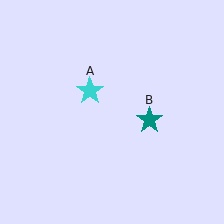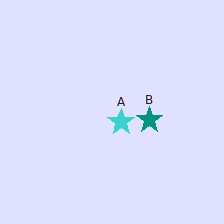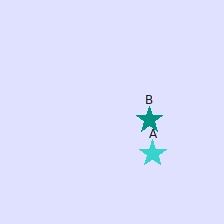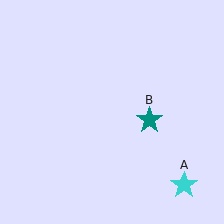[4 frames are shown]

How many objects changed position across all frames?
1 object changed position: cyan star (object A).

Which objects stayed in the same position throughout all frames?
Teal star (object B) remained stationary.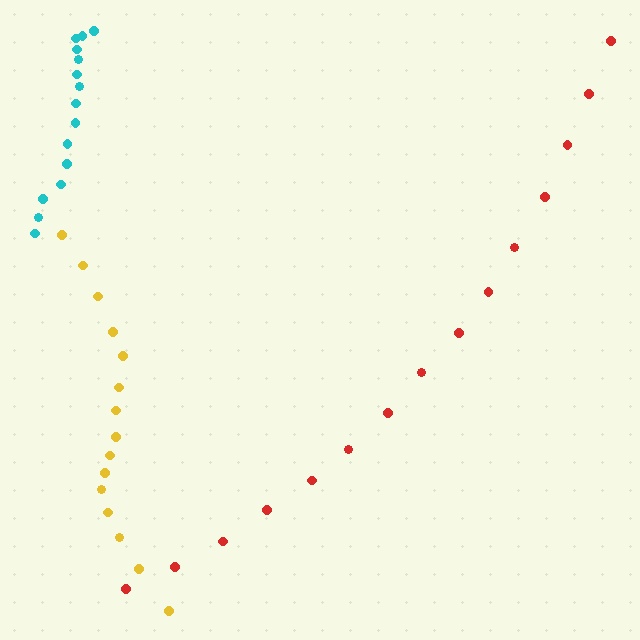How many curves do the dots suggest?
There are 3 distinct paths.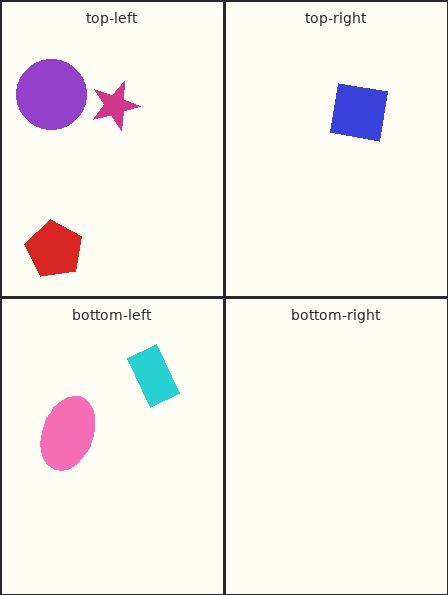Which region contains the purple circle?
The top-left region.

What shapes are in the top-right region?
The blue square.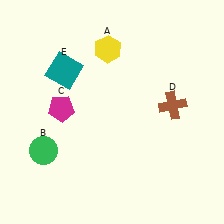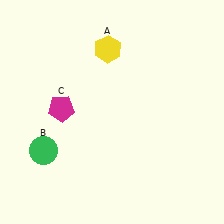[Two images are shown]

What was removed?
The brown cross (D), the teal square (E) were removed in Image 2.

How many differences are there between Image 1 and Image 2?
There are 2 differences between the two images.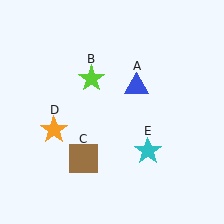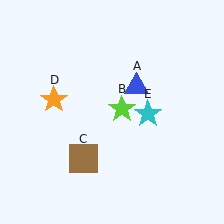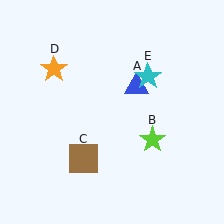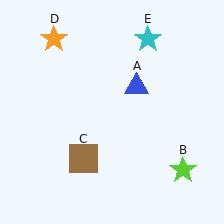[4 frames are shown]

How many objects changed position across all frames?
3 objects changed position: lime star (object B), orange star (object D), cyan star (object E).